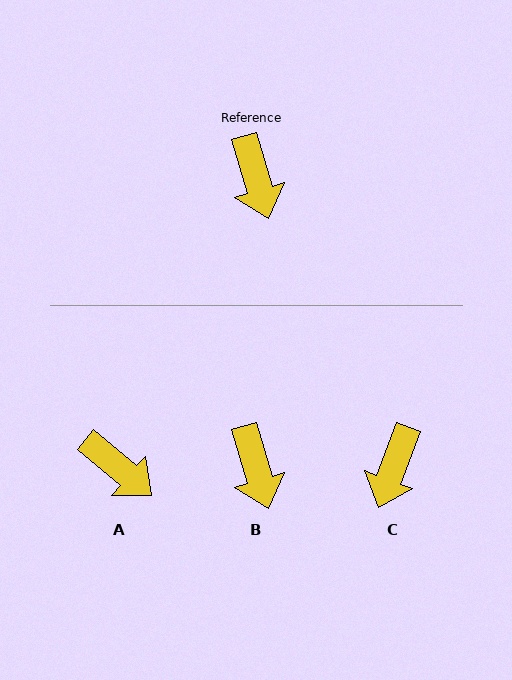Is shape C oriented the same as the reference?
No, it is off by about 37 degrees.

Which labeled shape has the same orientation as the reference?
B.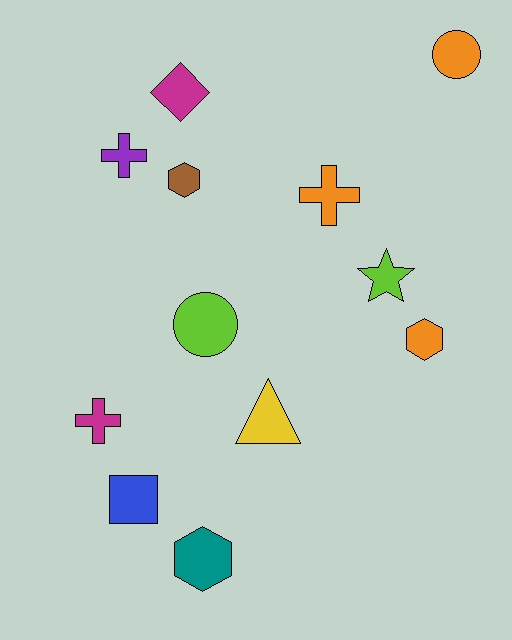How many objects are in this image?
There are 12 objects.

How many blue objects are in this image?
There is 1 blue object.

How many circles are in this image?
There are 2 circles.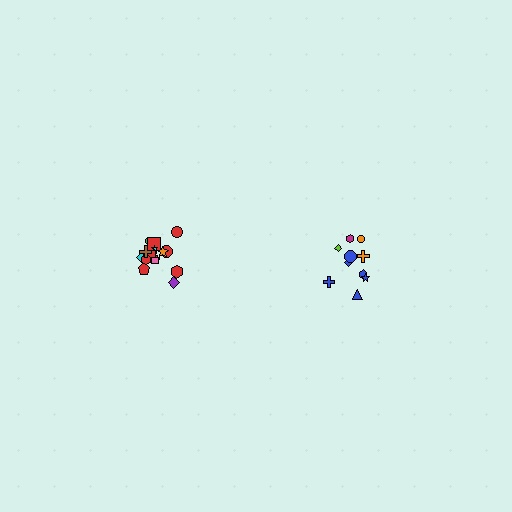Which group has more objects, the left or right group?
The left group.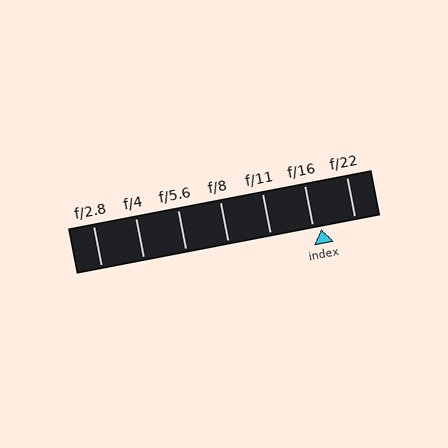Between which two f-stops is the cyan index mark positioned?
The index mark is between f/16 and f/22.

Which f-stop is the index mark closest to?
The index mark is closest to f/16.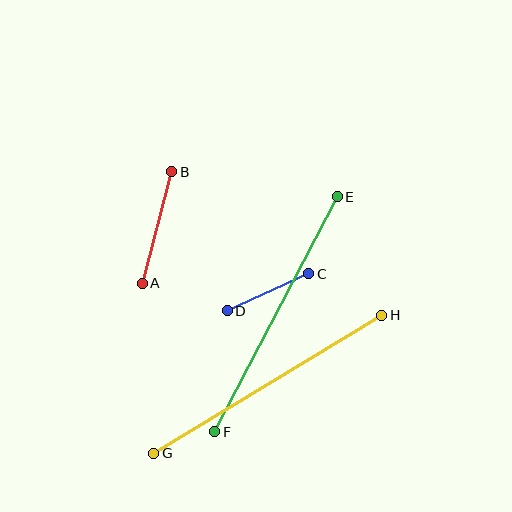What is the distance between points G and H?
The distance is approximately 266 pixels.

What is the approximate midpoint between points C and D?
The midpoint is at approximately (268, 292) pixels.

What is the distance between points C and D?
The distance is approximately 90 pixels.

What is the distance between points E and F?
The distance is approximately 265 pixels.